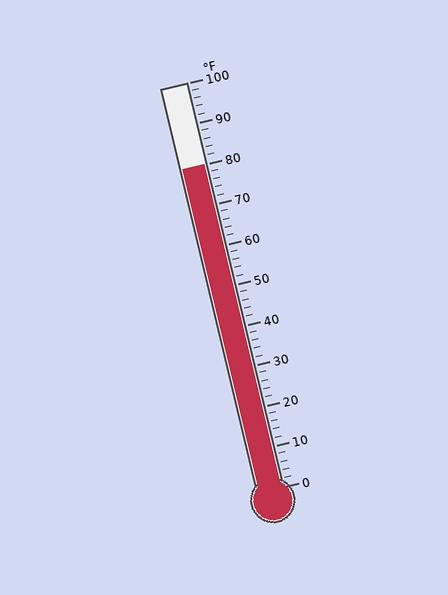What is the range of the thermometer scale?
The thermometer scale ranges from 0°F to 100°F.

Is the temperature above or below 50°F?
The temperature is above 50°F.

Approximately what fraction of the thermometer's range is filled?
The thermometer is filled to approximately 80% of its range.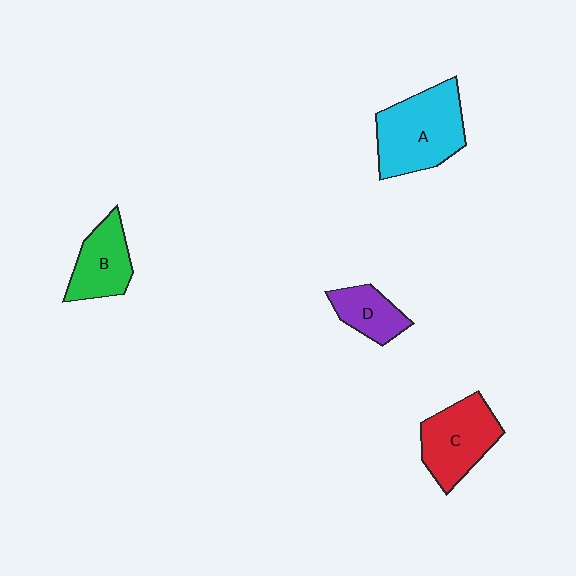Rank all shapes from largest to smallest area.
From largest to smallest: A (cyan), C (red), B (green), D (purple).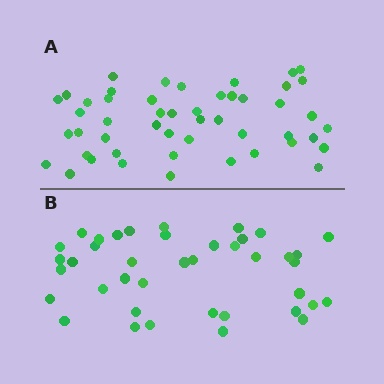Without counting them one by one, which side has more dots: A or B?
Region A (the top region) has more dots.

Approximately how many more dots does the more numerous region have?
Region A has roughly 8 or so more dots than region B.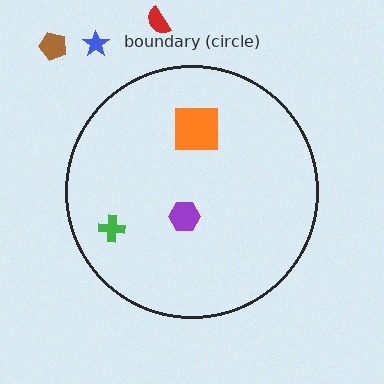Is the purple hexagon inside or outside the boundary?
Inside.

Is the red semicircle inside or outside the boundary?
Outside.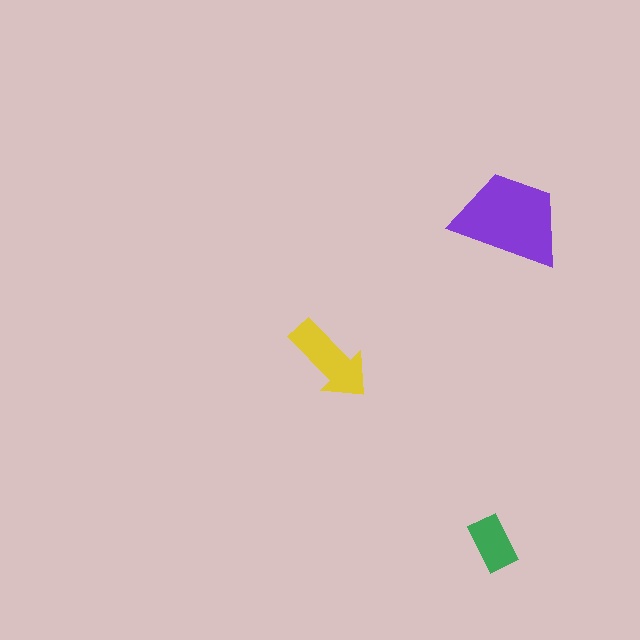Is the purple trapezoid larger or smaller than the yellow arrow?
Larger.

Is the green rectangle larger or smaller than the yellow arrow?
Smaller.